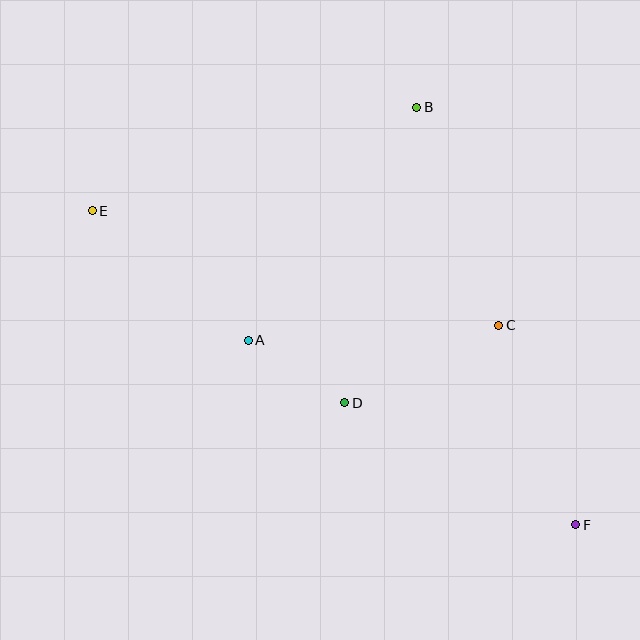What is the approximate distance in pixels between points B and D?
The distance between B and D is approximately 304 pixels.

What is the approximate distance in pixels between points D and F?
The distance between D and F is approximately 261 pixels.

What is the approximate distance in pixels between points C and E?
The distance between C and E is approximately 422 pixels.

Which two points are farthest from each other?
Points E and F are farthest from each other.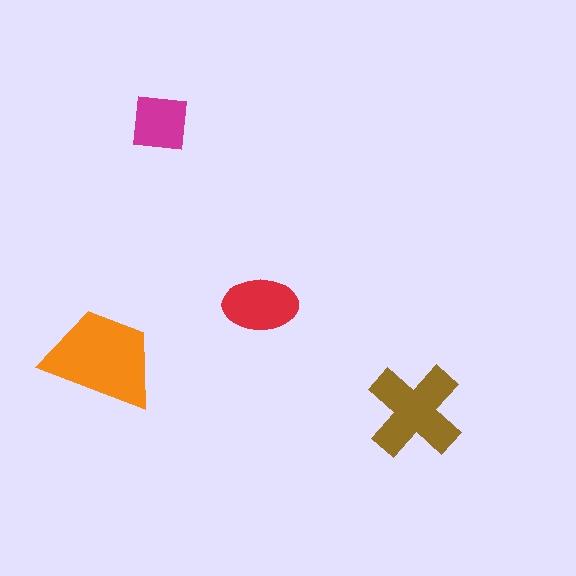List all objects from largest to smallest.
The orange trapezoid, the brown cross, the red ellipse, the magenta square.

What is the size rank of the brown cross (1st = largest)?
2nd.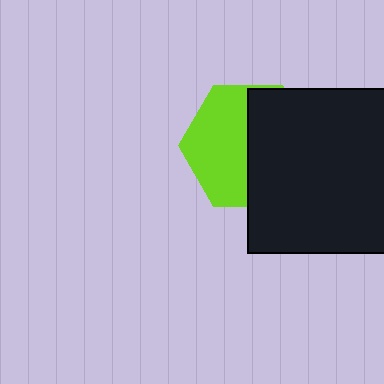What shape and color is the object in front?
The object in front is a black square.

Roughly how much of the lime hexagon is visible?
About half of it is visible (roughly 50%).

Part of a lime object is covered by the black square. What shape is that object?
It is a hexagon.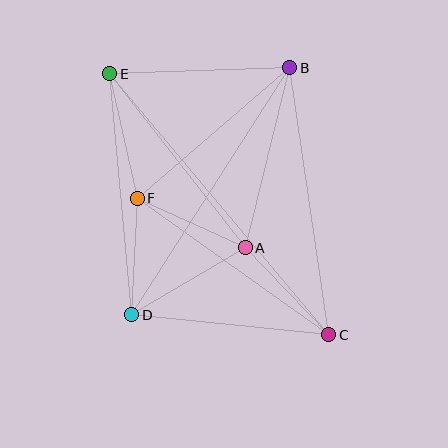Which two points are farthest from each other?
Points C and E are farthest from each other.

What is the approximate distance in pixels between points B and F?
The distance between B and F is approximately 201 pixels.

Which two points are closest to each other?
Points D and F are closest to each other.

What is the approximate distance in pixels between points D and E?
The distance between D and E is approximately 242 pixels.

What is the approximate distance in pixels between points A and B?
The distance between A and B is approximately 185 pixels.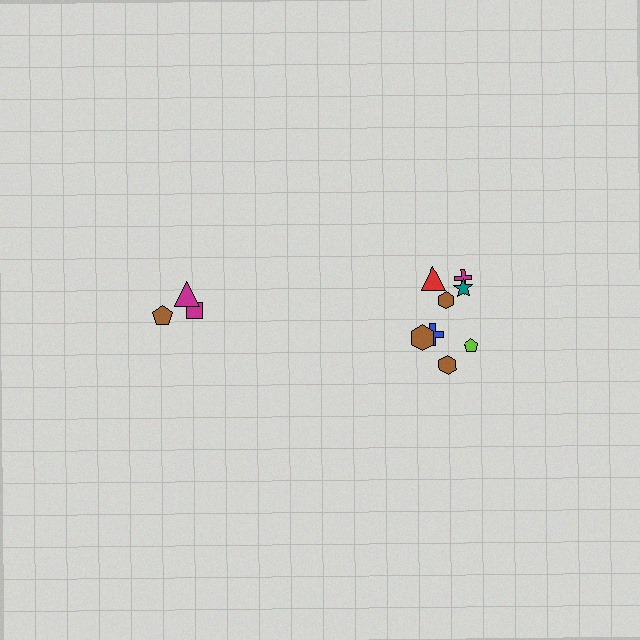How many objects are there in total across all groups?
There are 11 objects.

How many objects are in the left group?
There are 3 objects.